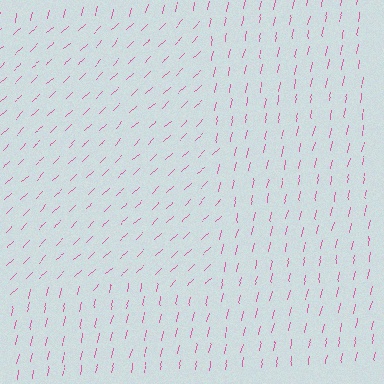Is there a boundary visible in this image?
Yes, there is a texture boundary formed by a change in line orientation.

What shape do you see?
I see a rectangle.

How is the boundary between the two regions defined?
The boundary is defined purely by a change in line orientation (approximately 34 degrees difference). All lines are the same color and thickness.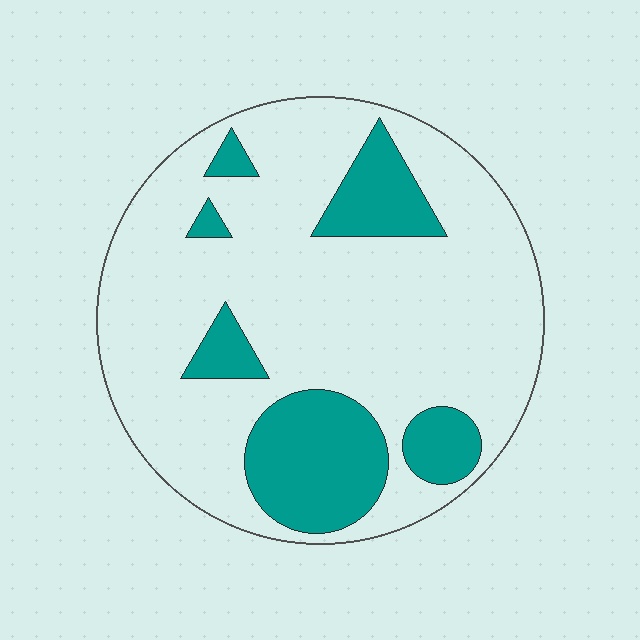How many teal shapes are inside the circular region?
6.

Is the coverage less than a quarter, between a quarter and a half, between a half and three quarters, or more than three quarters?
Less than a quarter.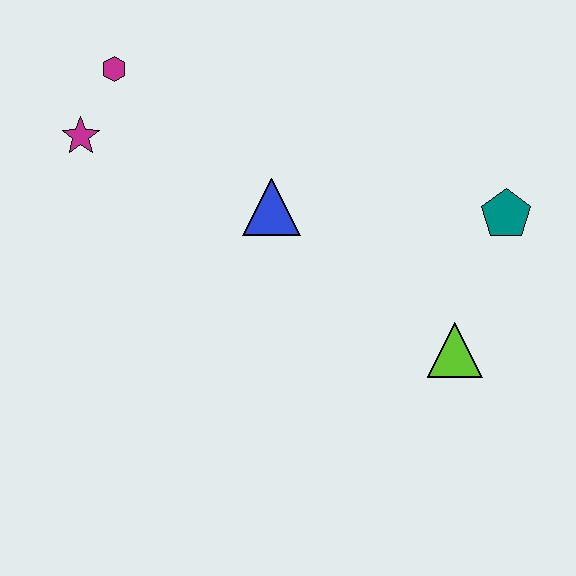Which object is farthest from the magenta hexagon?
The lime triangle is farthest from the magenta hexagon.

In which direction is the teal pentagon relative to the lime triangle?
The teal pentagon is above the lime triangle.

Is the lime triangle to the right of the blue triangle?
Yes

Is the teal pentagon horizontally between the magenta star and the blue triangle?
No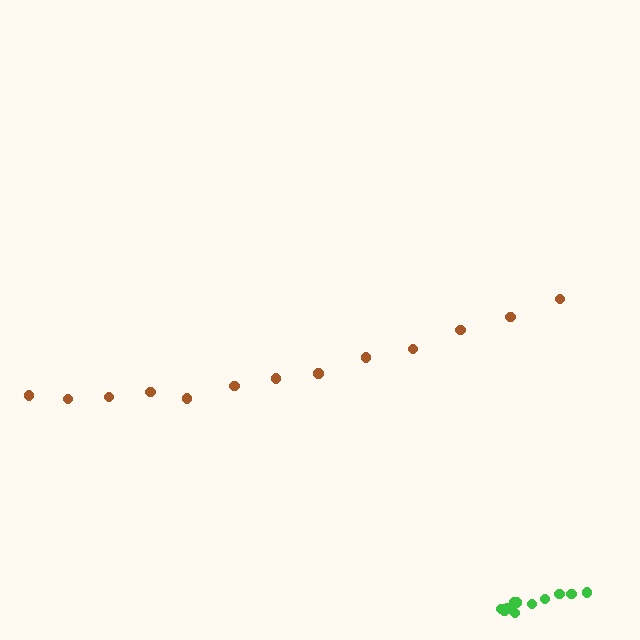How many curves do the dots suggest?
There are 2 distinct paths.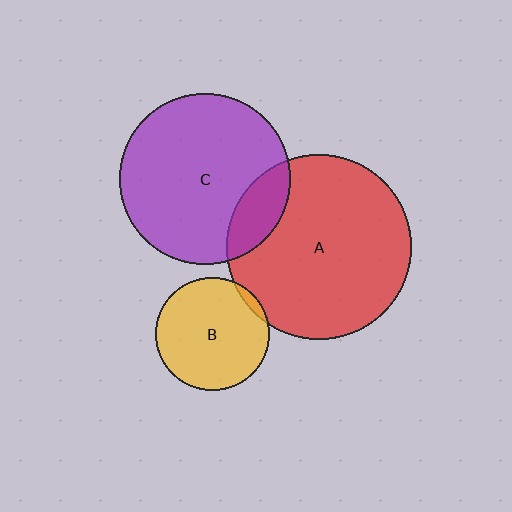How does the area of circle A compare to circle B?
Approximately 2.6 times.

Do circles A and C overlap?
Yes.